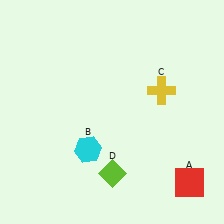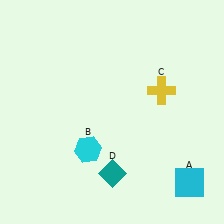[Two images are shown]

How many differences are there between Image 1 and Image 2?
There are 2 differences between the two images.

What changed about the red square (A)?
In Image 1, A is red. In Image 2, it changed to cyan.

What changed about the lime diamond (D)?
In Image 1, D is lime. In Image 2, it changed to teal.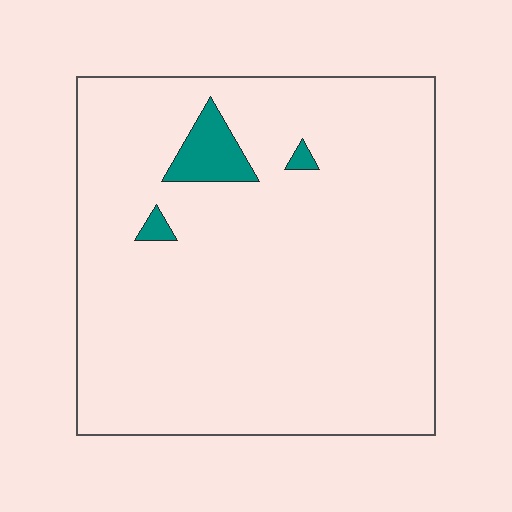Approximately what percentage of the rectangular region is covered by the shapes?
Approximately 5%.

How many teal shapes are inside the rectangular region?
3.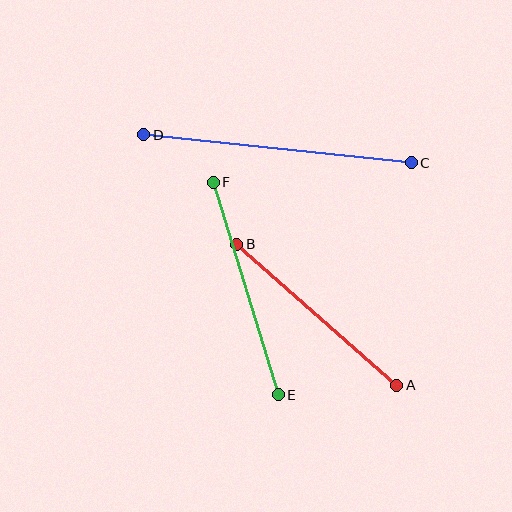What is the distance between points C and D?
The distance is approximately 269 pixels.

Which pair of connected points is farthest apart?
Points C and D are farthest apart.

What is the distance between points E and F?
The distance is approximately 222 pixels.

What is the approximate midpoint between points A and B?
The midpoint is at approximately (317, 315) pixels.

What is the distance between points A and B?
The distance is approximately 213 pixels.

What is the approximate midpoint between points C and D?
The midpoint is at approximately (277, 149) pixels.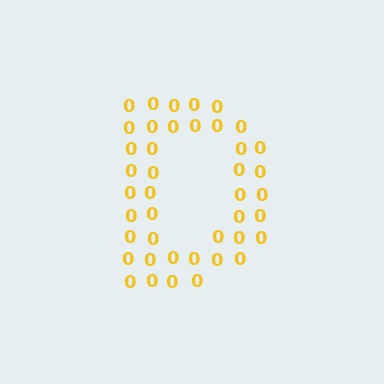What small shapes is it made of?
It is made of small digit 0's.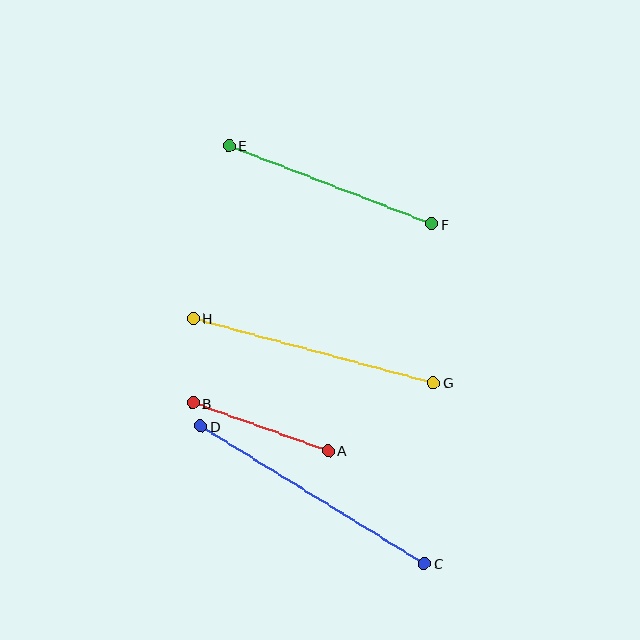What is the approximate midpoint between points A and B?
The midpoint is at approximately (261, 427) pixels.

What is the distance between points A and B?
The distance is approximately 143 pixels.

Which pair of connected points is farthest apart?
Points C and D are farthest apart.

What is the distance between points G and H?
The distance is approximately 248 pixels.